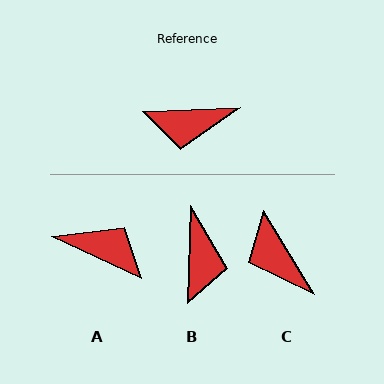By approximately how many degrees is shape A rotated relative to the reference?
Approximately 153 degrees counter-clockwise.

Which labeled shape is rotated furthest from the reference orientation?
A, about 153 degrees away.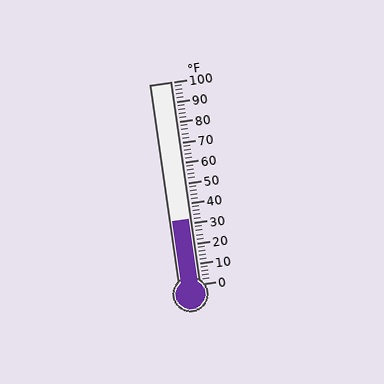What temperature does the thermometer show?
The thermometer shows approximately 32°F.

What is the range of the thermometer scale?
The thermometer scale ranges from 0°F to 100°F.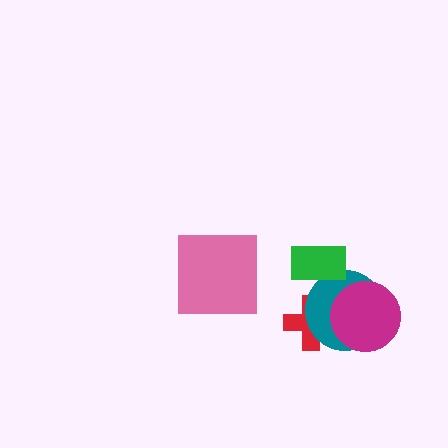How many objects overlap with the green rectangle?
1 object overlaps with the green rectangle.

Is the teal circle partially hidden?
Yes, it is partially covered by another shape.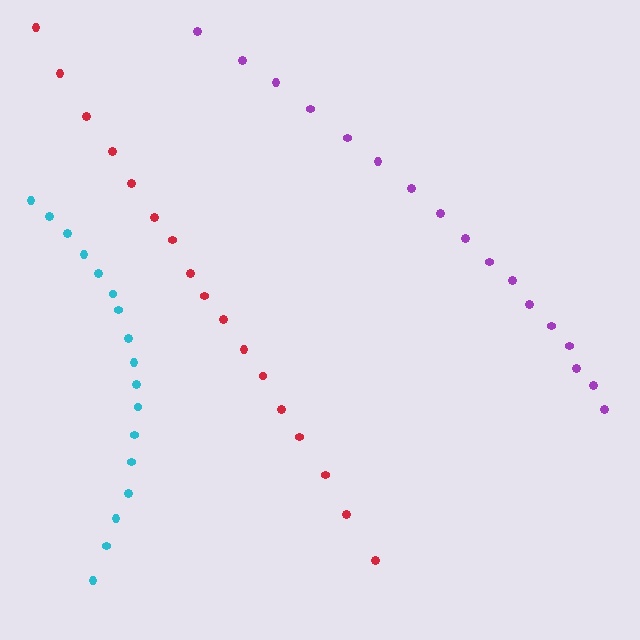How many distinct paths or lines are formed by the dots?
There are 3 distinct paths.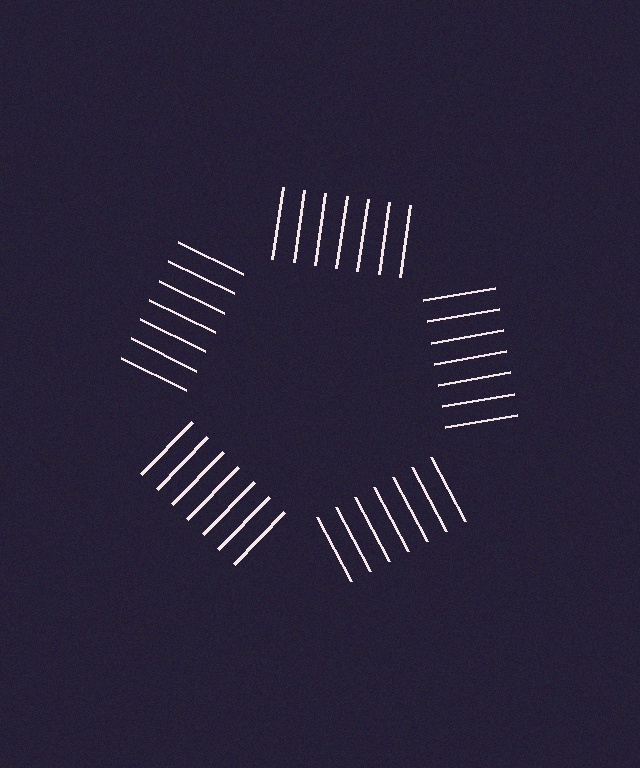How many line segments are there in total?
35 — 7 along each of the 5 edges.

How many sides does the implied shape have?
5 sides — the line-ends trace a pentagon.